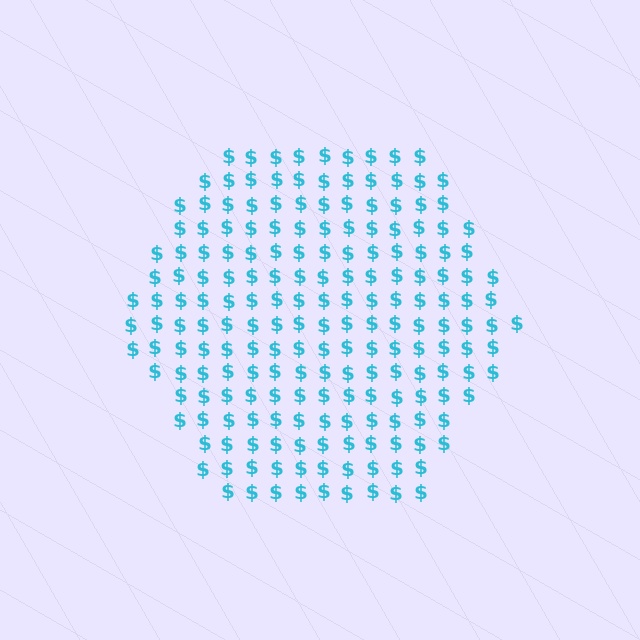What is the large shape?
The large shape is a hexagon.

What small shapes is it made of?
It is made of small dollar signs.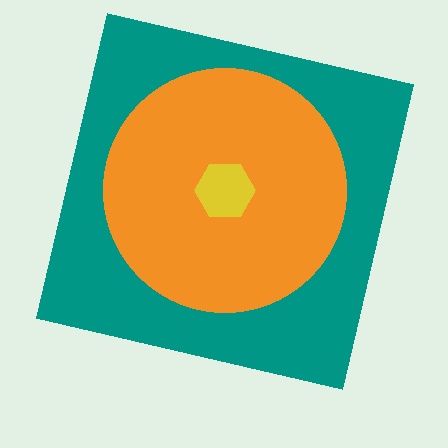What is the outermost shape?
The teal square.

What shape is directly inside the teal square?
The orange circle.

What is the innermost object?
The yellow hexagon.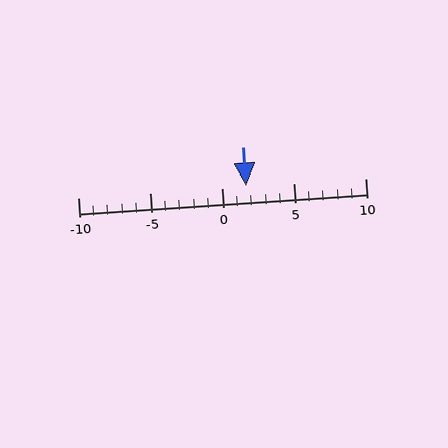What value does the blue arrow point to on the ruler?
The blue arrow points to approximately 2.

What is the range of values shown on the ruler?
The ruler shows values from -10 to 10.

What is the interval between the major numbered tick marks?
The major tick marks are spaced 5 units apart.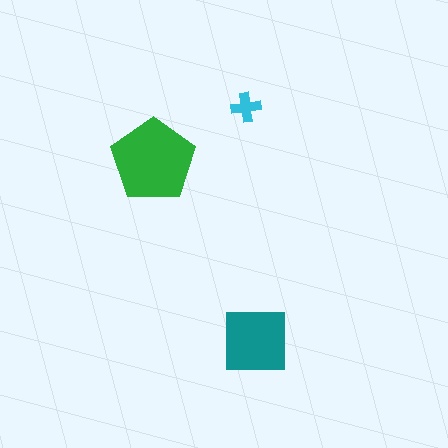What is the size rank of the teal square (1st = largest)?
2nd.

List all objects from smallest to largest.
The cyan cross, the teal square, the green pentagon.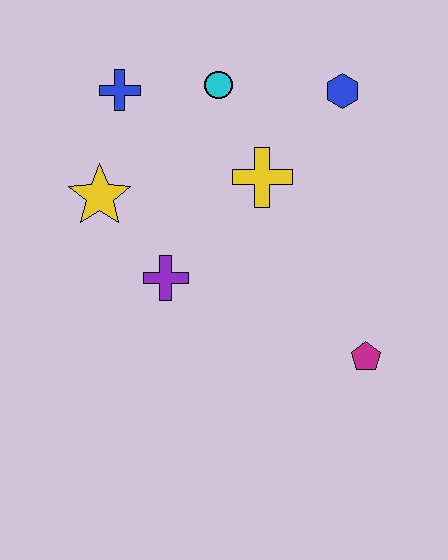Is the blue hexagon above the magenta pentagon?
Yes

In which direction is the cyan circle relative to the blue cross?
The cyan circle is to the right of the blue cross.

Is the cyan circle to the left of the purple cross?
No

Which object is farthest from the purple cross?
The blue hexagon is farthest from the purple cross.